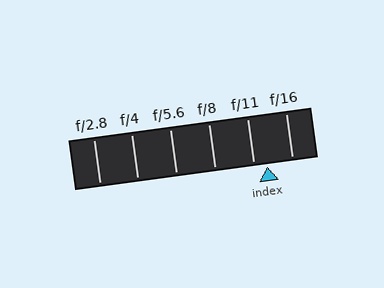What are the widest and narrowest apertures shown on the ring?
The widest aperture shown is f/2.8 and the narrowest is f/16.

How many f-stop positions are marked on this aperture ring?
There are 6 f-stop positions marked.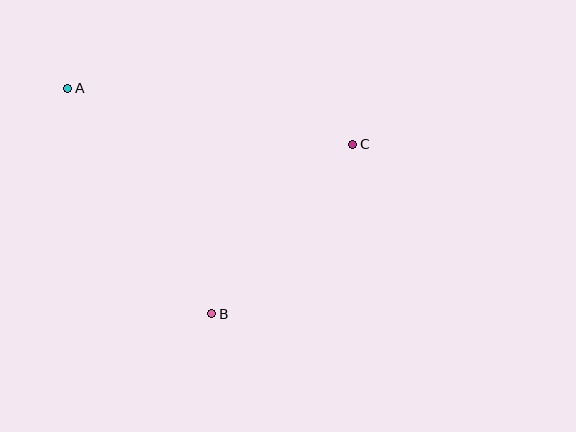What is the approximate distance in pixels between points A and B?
The distance between A and B is approximately 268 pixels.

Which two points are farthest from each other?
Points A and C are farthest from each other.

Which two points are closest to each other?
Points B and C are closest to each other.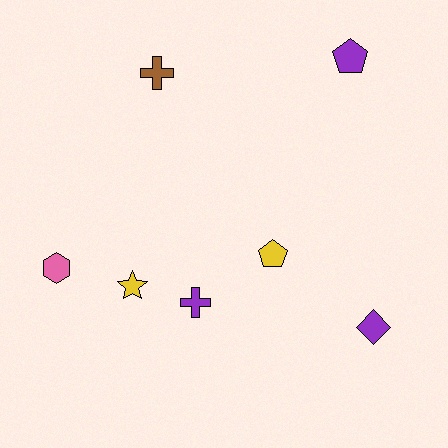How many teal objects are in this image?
There are no teal objects.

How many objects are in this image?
There are 7 objects.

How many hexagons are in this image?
There is 1 hexagon.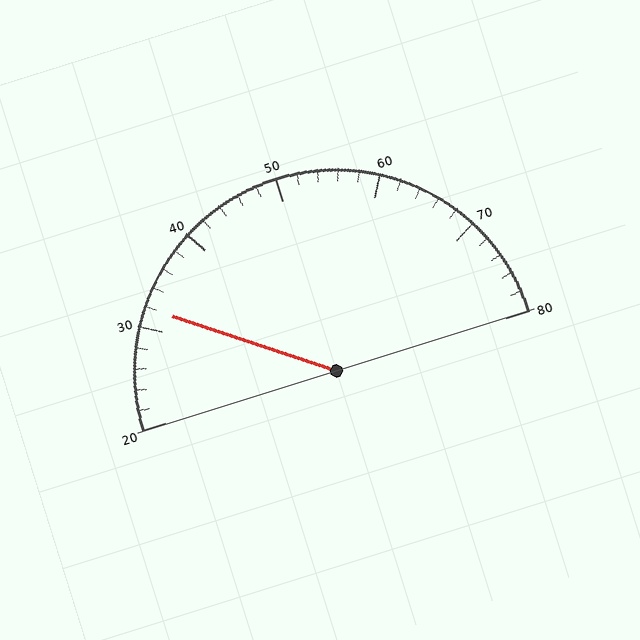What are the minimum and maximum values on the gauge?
The gauge ranges from 20 to 80.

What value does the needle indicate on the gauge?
The needle indicates approximately 32.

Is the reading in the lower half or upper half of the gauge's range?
The reading is in the lower half of the range (20 to 80).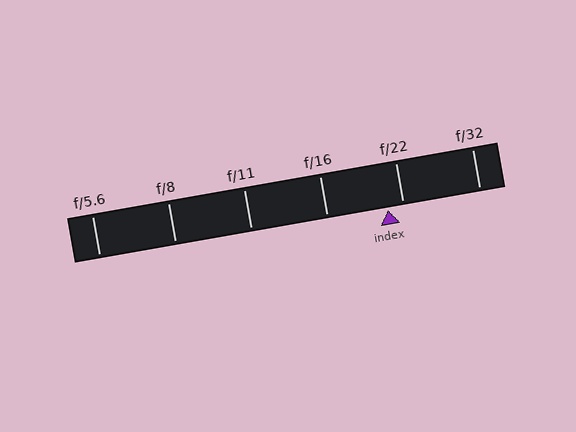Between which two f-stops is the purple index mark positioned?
The index mark is between f/16 and f/22.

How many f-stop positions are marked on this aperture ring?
There are 6 f-stop positions marked.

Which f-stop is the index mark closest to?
The index mark is closest to f/22.